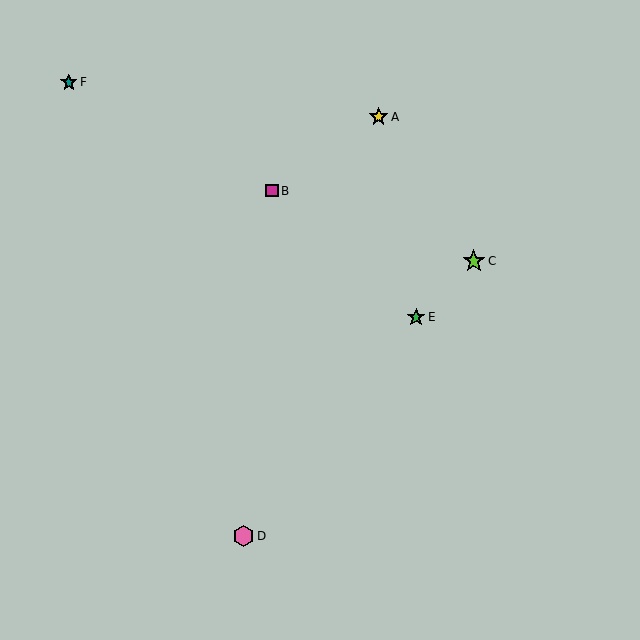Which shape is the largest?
The lime star (labeled C) is the largest.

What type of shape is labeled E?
Shape E is a green star.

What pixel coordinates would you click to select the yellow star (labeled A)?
Click at (379, 117) to select the yellow star A.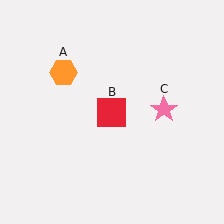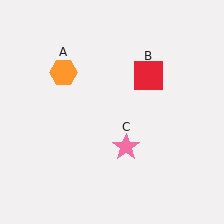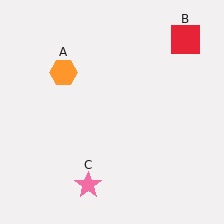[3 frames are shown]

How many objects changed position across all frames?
2 objects changed position: red square (object B), pink star (object C).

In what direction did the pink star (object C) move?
The pink star (object C) moved down and to the left.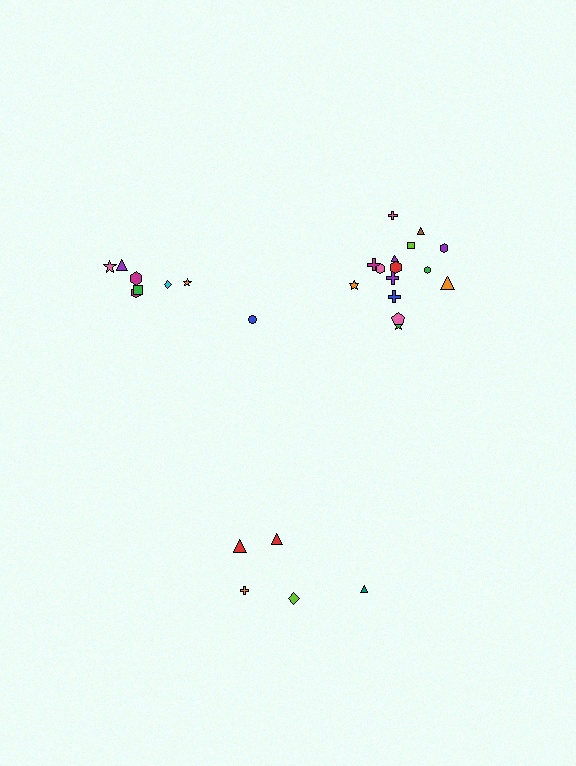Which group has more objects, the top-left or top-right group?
The top-right group.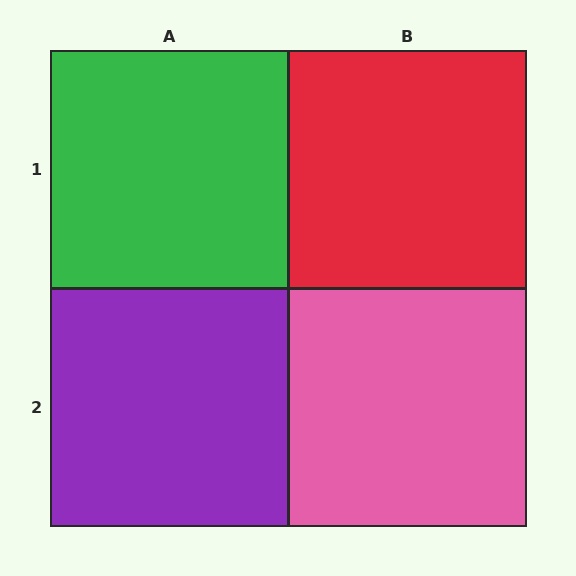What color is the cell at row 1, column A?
Green.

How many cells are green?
1 cell is green.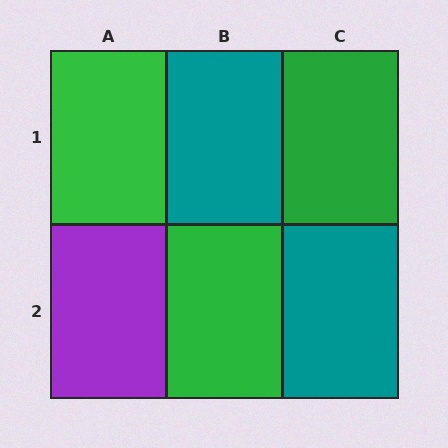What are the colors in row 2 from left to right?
Purple, green, teal.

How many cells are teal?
2 cells are teal.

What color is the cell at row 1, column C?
Green.